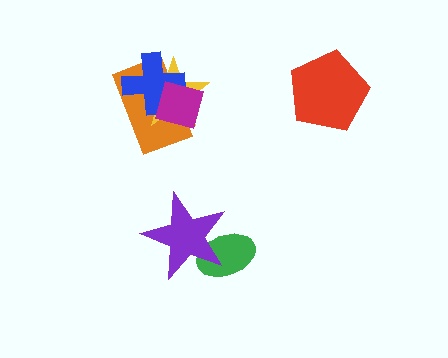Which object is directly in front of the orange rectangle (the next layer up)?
The yellow star is directly in front of the orange rectangle.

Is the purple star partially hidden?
No, no other shape covers it.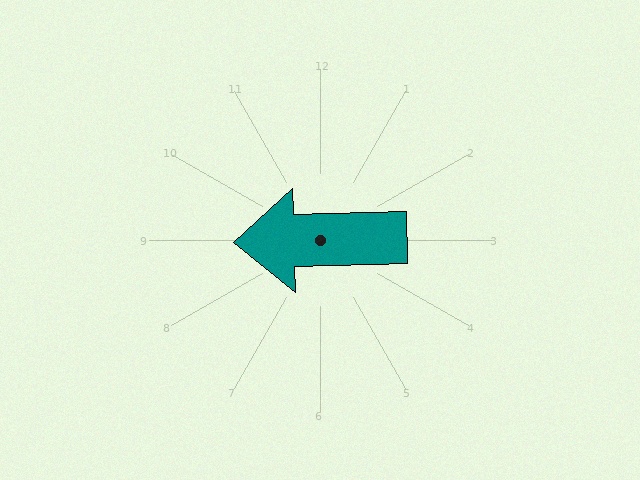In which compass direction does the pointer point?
West.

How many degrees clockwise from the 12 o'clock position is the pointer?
Approximately 268 degrees.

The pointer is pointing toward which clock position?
Roughly 9 o'clock.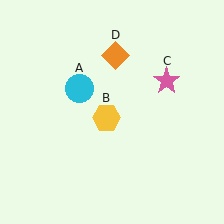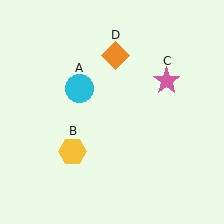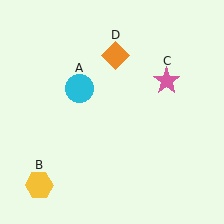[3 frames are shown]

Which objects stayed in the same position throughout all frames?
Cyan circle (object A) and pink star (object C) and orange diamond (object D) remained stationary.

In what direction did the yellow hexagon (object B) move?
The yellow hexagon (object B) moved down and to the left.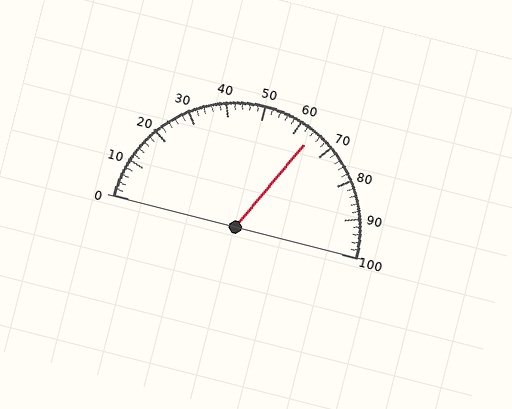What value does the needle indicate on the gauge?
The needle indicates approximately 64.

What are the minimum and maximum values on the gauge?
The gauge ranges from 0 to 100.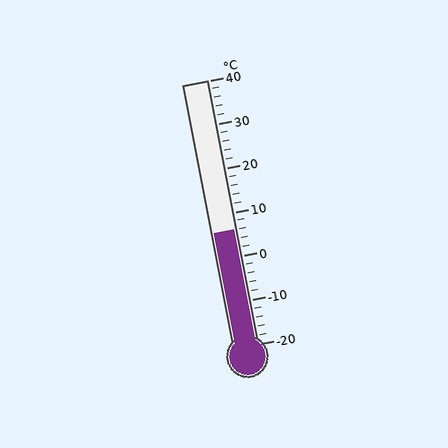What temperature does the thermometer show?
The thermometer shows approximately 6°C.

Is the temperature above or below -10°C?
The temperature is above -10°C.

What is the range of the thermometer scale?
The thermometer scale ranges from -20°C to 40°C.